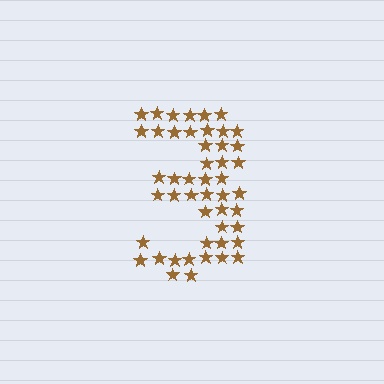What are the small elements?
The small elements are stars.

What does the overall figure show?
The overall figure shows the digit 3.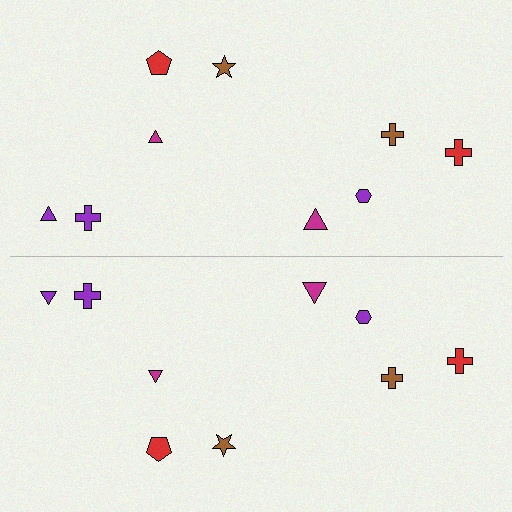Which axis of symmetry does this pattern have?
The pattern has a horizontal axis of symmetry running through the center of the image.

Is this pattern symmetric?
Yes, this pattern has bilateral (reflection) symmetry.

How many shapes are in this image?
There are 18 shapes in this image.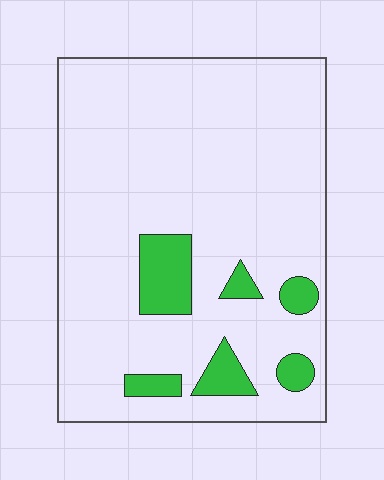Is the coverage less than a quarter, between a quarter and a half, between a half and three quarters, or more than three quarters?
Less than a quarter.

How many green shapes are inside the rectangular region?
6.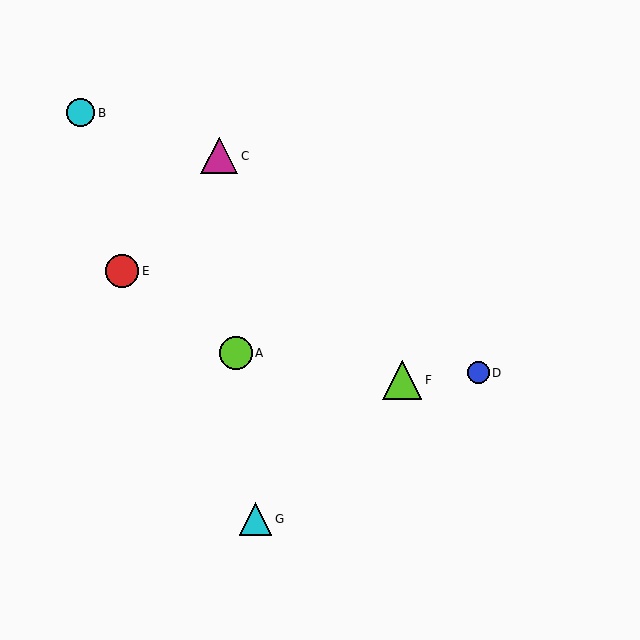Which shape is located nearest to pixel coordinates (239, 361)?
The lime circle (labeled A) at (236, 353) is nearest to that location.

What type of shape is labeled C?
Shape C is a magenta triangle.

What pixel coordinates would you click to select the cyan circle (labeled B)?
Click at (80, 113) to select the cyan circle B.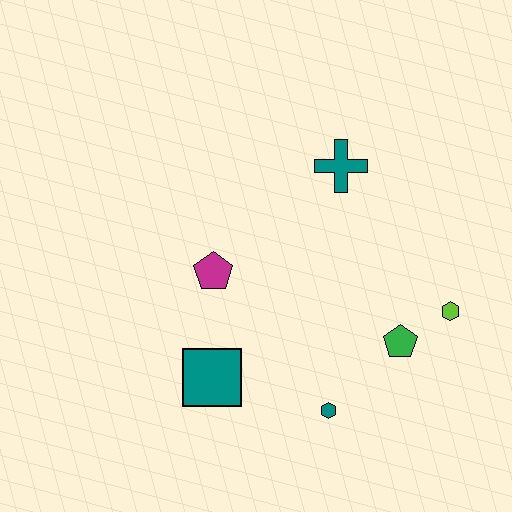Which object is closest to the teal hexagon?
The green pentagon is closest to the teal hexagon.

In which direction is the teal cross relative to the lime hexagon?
The teal cross is above the lime hexagon.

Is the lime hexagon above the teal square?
Yes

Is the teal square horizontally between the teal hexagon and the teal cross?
No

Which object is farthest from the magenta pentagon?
The lime hexagon is farthest from the magenta pentagon.